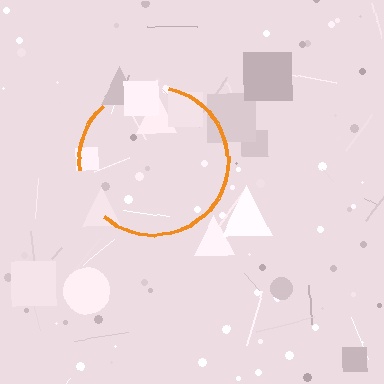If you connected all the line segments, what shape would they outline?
They would outline a circle.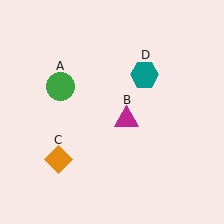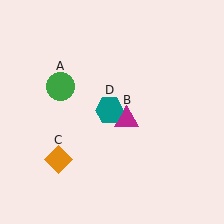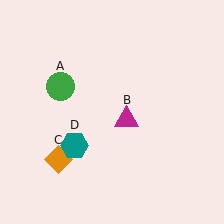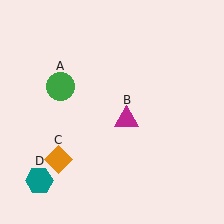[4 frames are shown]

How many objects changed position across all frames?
1 object changed position: teal hexagon (object D).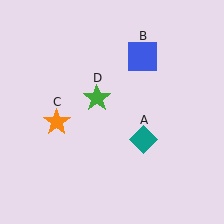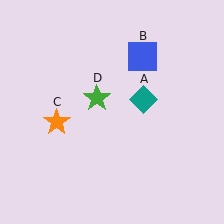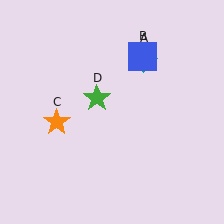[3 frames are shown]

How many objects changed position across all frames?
1 object changed position: teal diamond (object A).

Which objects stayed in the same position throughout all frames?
Blue square (object B) and orange star (object C) and green star (object D) remained stationary.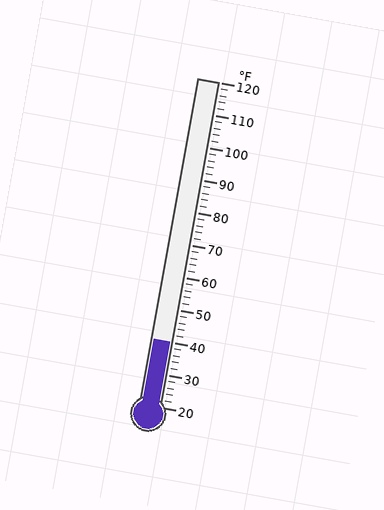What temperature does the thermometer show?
The thermometer shows approximately 40°F.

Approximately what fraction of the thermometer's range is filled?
The thermometer is filled to approximately 20% of its range.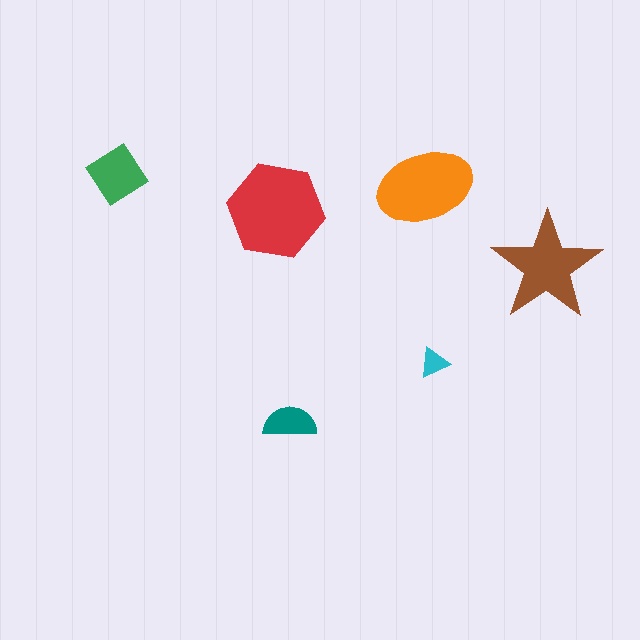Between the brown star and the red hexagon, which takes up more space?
The red hexagon.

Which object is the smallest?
The cyan triangle.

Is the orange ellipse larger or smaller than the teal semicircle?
Larger.